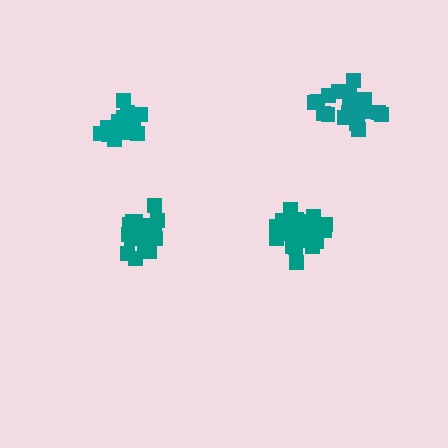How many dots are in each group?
Group 1: 19 dots, Group 2: 19 dots, Group 3: 21 dots, Group 4: 16 dots (75 total).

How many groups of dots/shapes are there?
There are 4 groups.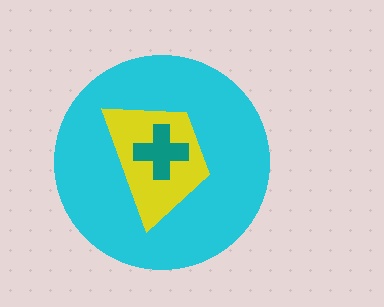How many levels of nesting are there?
3.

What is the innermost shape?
The teal cross.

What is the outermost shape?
The cyan circle.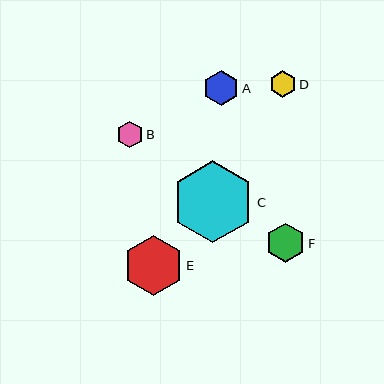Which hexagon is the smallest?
Hexagon B is the smallest with a size of approximately 27 pixels.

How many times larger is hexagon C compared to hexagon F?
Hexagon C is approximately 2.1 times the size of hexagon F.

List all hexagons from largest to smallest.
From largest to smallest: C, E, F, A, D, B.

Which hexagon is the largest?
Hexagon C is the largest with a size of approximately 82 pixels.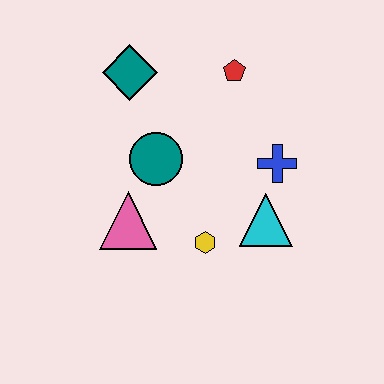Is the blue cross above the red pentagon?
No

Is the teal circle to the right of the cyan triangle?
No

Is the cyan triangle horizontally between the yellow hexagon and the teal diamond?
No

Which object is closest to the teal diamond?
The teal circle is closest to the teal diamond.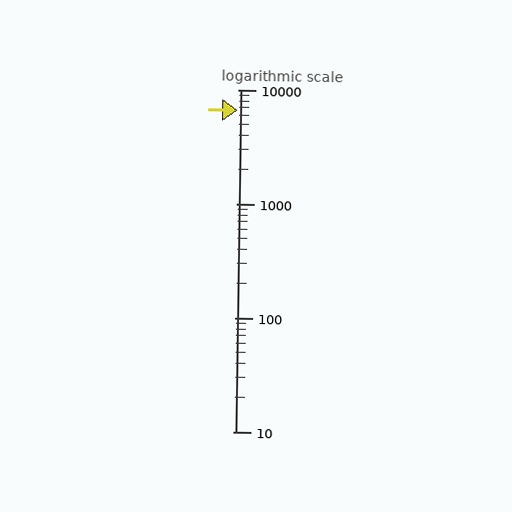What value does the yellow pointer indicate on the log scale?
The pointer indicates approximately 6600.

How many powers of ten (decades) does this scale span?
The scale spans 3 decades, from 10 to 10000.